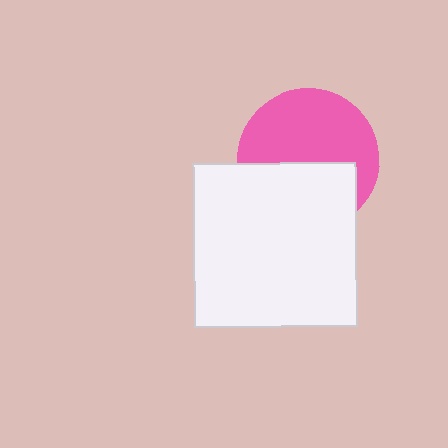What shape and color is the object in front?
The object in front is a white square.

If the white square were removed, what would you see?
You would see the complete pink circle.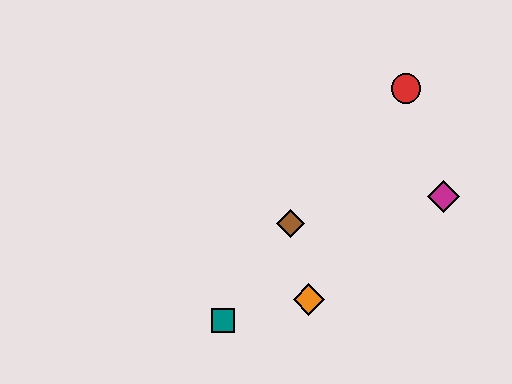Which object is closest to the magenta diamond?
The red circle is closest to the magenta diamond.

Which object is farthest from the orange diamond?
The red circle is farthest from the orange diamond.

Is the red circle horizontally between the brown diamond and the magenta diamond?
Yes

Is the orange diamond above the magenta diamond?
No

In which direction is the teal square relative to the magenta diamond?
The teal square is to the left of the magenta diamond.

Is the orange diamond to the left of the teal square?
No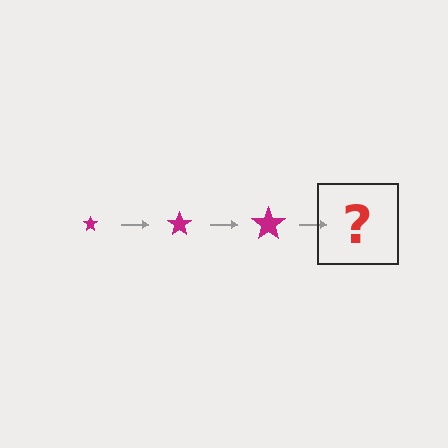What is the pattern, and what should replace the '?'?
The pattern is that the star gets progressively larger each step. The '?' should be a magenta star, larger than the previous one.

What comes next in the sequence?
The next element should be a magenta star, larger than the previous one.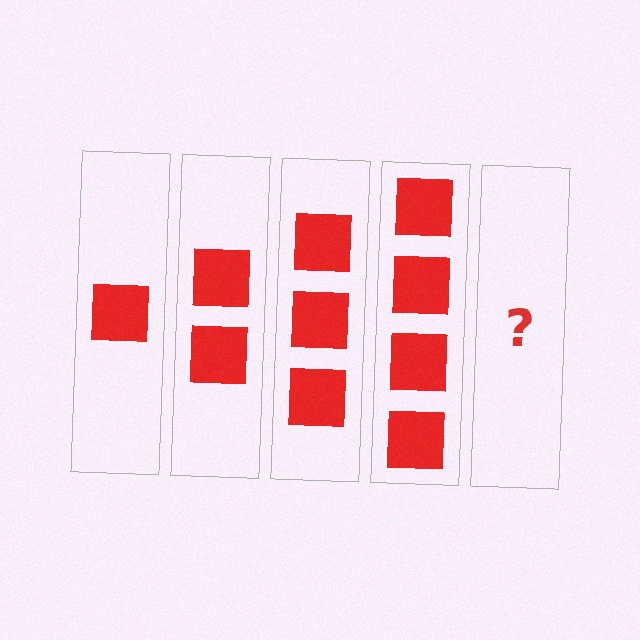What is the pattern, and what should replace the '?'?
The pattern is that each step adds one more square. The '?' should be 5 squares.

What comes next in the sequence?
The next element should be 5 squares.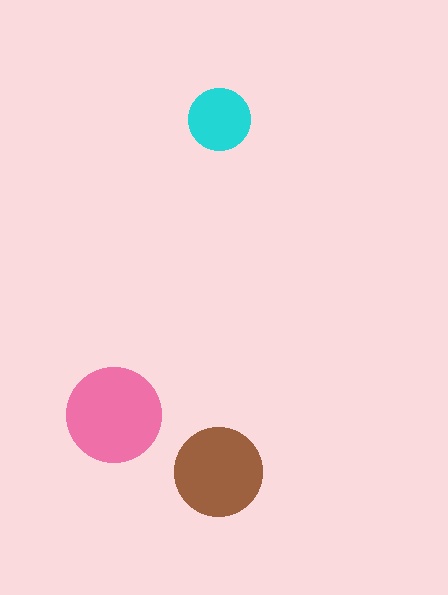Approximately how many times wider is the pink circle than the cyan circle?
About 1.5 times wider.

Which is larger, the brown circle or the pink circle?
The pink one.